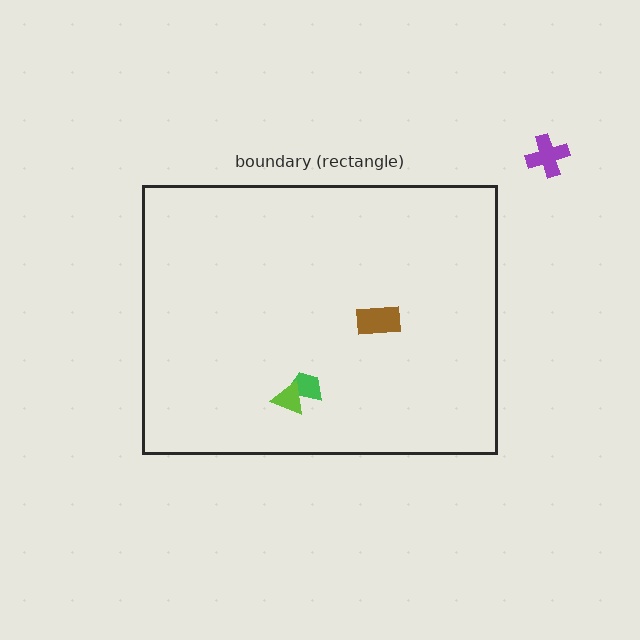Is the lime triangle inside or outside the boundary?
Inside.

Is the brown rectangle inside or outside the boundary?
Inside.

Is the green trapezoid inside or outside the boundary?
Inside.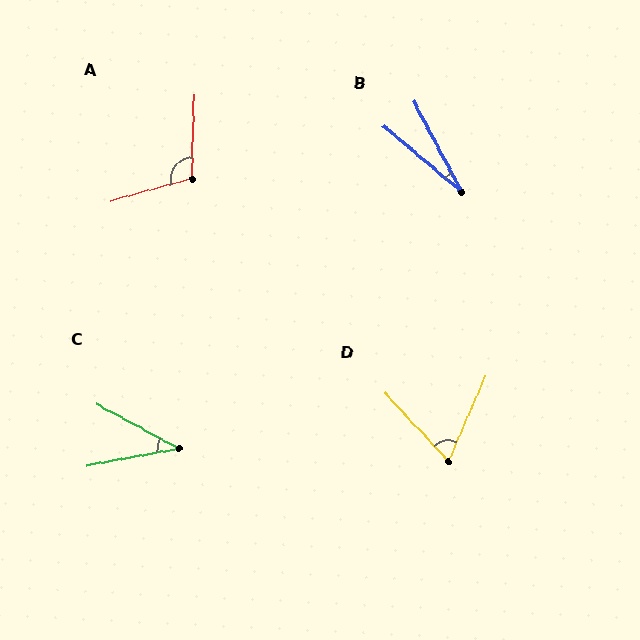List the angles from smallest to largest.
B (22°), C (39°), D (66°), A (107°).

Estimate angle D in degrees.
Approximately 66 degrees.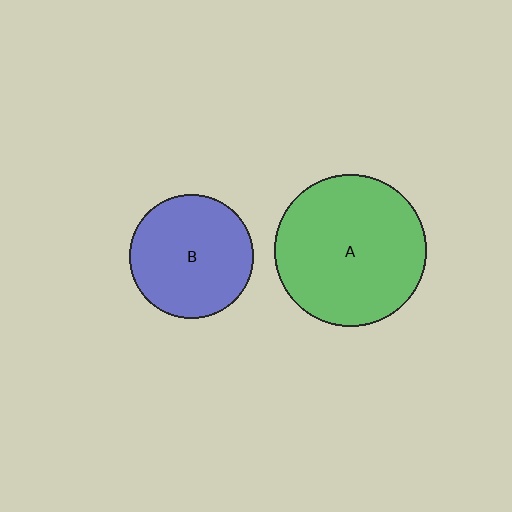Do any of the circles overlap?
No, none of the circles overlap.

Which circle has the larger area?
Circle A (green).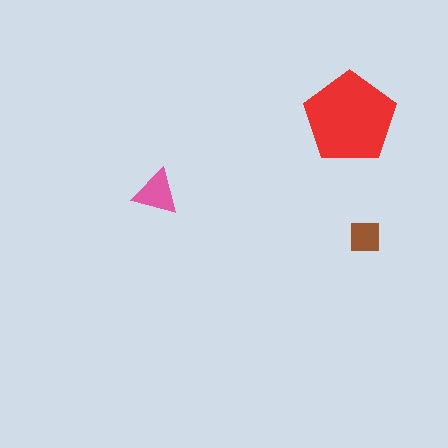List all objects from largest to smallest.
The red pentagon, the pink triangle, the brown square.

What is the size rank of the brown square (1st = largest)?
3rd.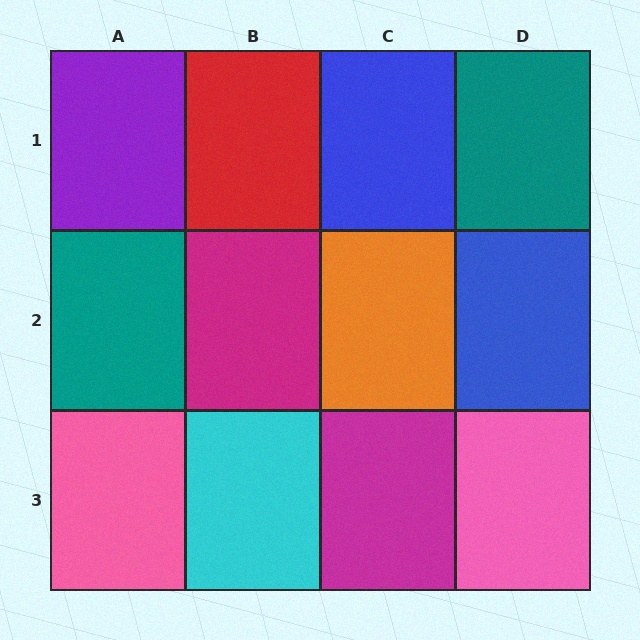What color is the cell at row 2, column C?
Orange.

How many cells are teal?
2 cells are teal.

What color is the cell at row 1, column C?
Blue.